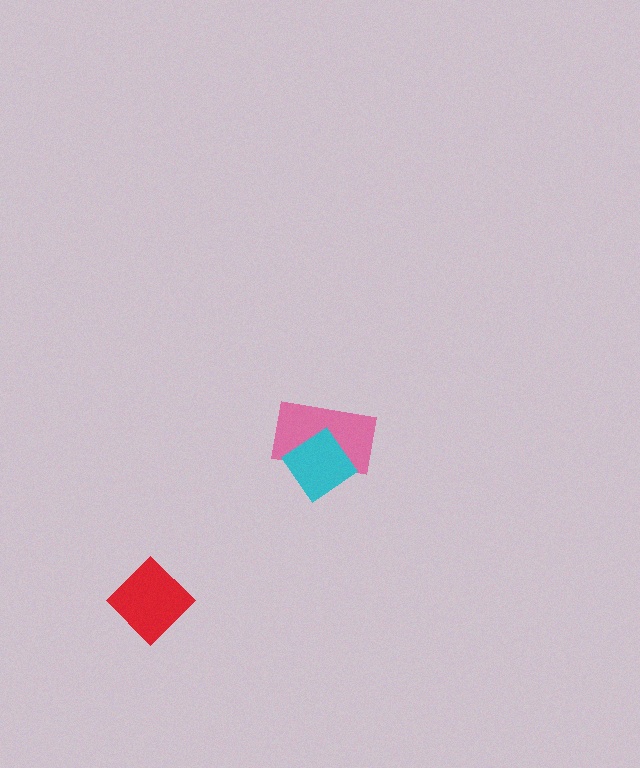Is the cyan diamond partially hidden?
No, no other shape covers it.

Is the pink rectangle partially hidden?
Yes, it is partially covered by another shape.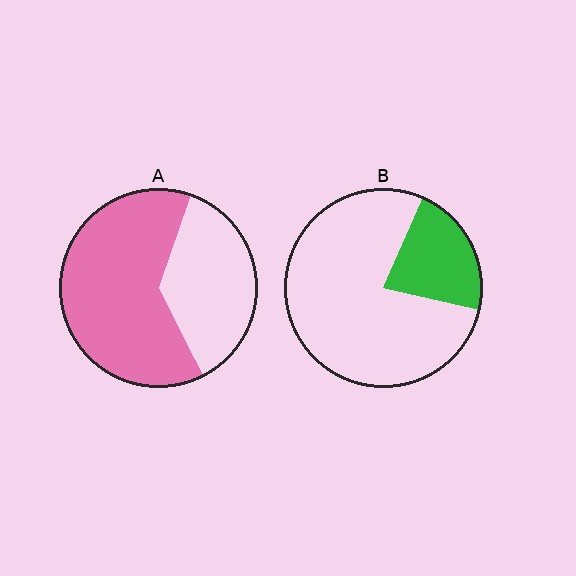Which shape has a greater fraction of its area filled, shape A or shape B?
Shape A.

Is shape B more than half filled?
No.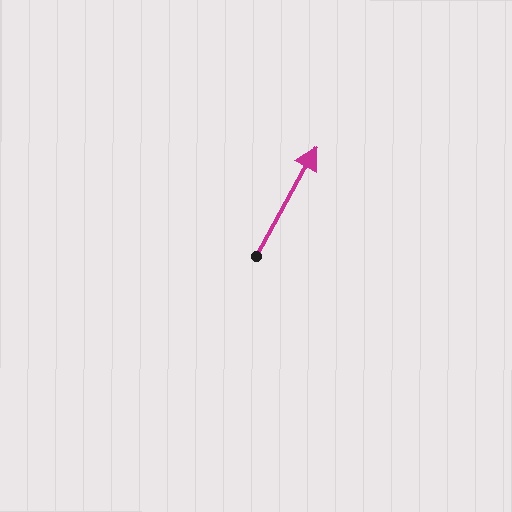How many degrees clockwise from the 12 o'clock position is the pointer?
Approximately 29 degrees.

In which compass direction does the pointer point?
Northeast.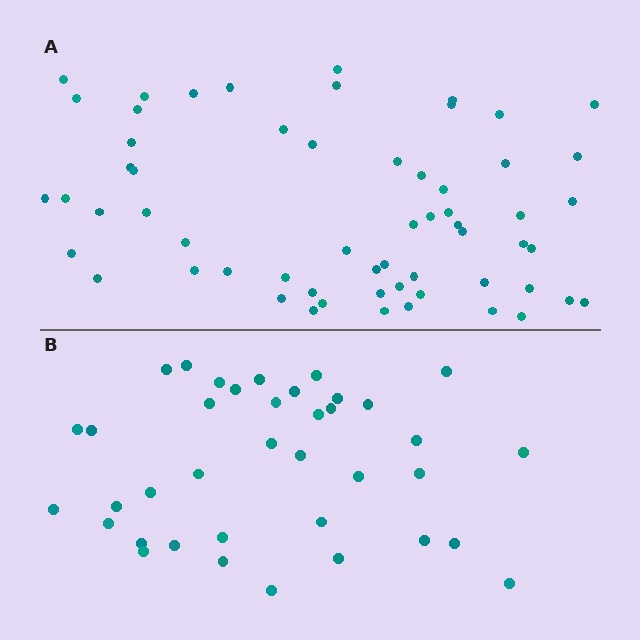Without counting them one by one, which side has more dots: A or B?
Region A (the top region) has more dots.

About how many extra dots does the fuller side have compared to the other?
Region A has approximately 20 more dots than region B.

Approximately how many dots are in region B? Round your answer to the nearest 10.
About 40 dots. (The exact count is 38, which rounds to 40.)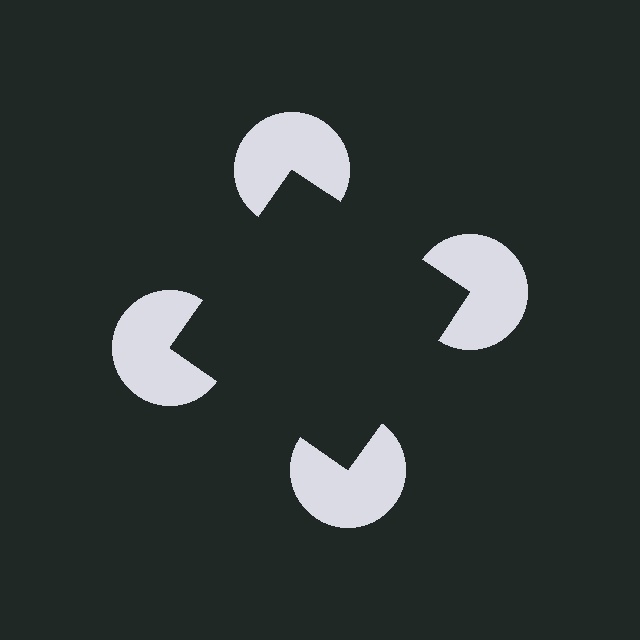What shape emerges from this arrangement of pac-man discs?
An illusory square — its edges are inferred from the aligned wedge cuts in the pac-man discs, not physically drawn.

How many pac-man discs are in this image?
There are 4 — one at each vertex of the illusory square.